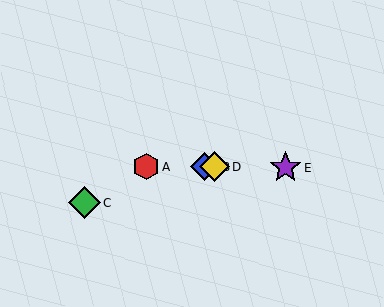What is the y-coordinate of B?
Object B is at y≈167.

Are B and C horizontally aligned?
No, B is at y≈167 and C is at y≈203.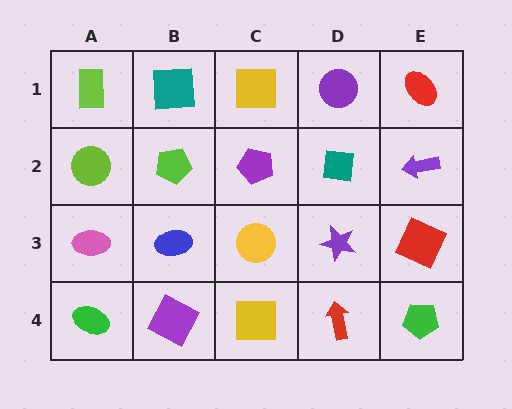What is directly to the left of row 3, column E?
A purple star.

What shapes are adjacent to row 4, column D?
A purple star (row 3, column D), a yellow square (row 4, column C), a green pentagon (row 4, column E).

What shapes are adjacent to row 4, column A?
A pink ellipse (row 3, column A), a purple square (row 4, column B).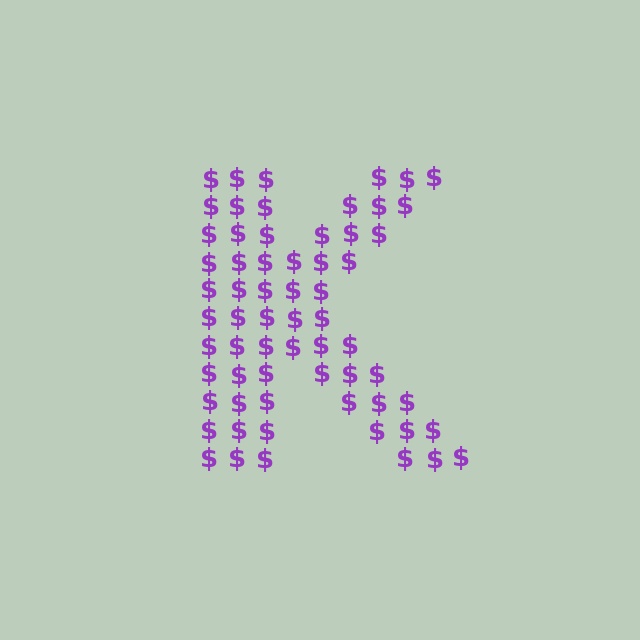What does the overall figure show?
The overall figure shows the letter K.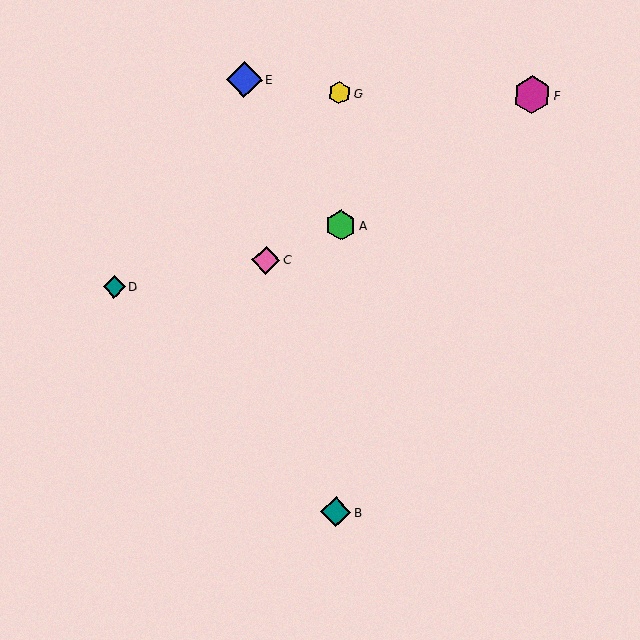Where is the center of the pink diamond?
The center of the pink diamond is at (266, 260).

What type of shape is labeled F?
Shape F is a magenta hexagon.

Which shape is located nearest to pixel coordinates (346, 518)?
The teal diamond (labeled B) at (336, 512) is nearest to that location.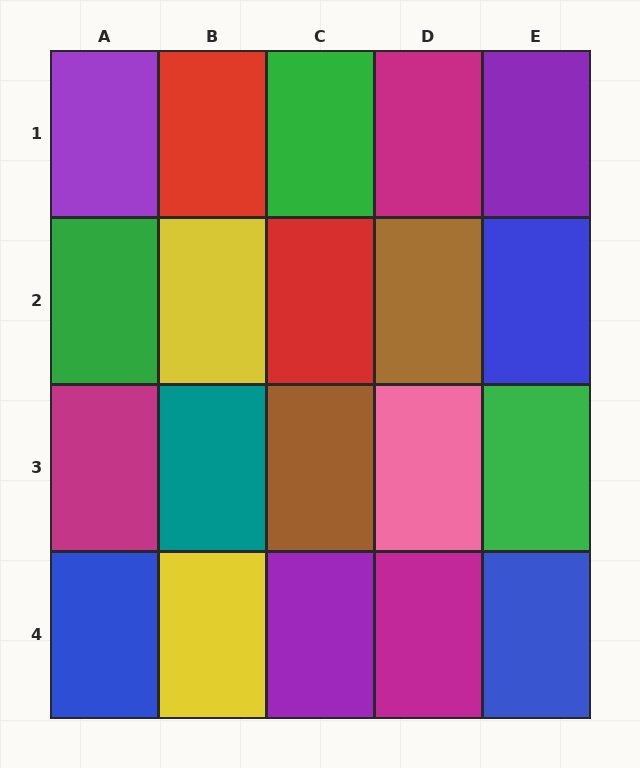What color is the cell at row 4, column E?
Blue.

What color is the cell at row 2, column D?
Brown.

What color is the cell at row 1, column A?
Purple.